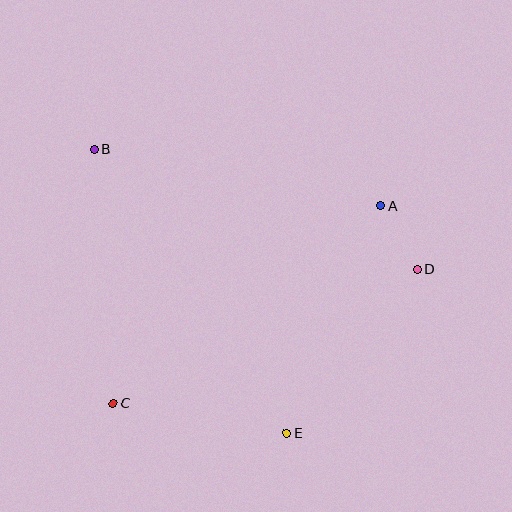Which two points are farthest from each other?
Points B and D are farthest from each other.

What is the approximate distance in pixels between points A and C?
The distance between A and C is approximately 332 pixels.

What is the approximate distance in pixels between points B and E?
The distance between B and E is approximately 343 pixels.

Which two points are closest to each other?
Points A and D are closest to each other.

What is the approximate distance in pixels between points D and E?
The distance between D and E is approximately 209 pixels.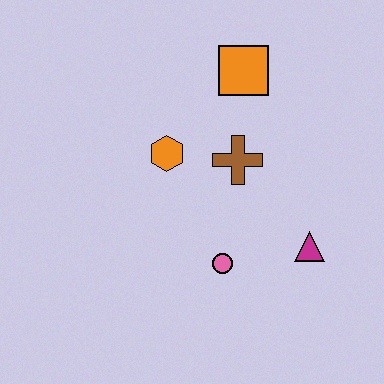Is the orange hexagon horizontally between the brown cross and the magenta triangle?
No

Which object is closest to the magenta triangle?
The pink circle is closest to the magenta triangle.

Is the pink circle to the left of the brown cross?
Yes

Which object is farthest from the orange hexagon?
The magenta triangle is farthest from the orange hexagon.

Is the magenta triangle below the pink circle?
No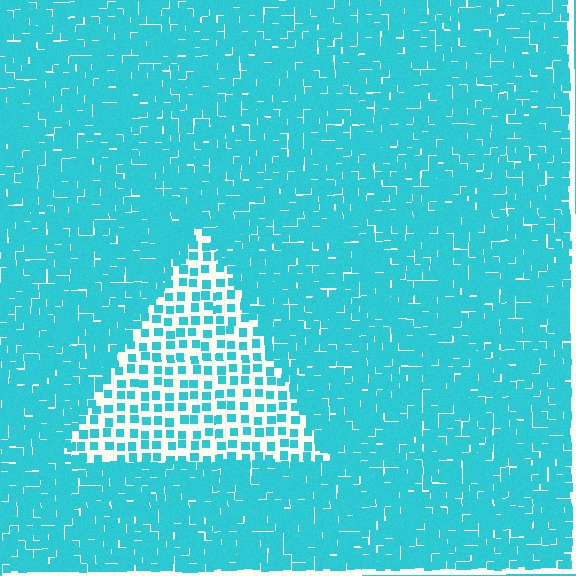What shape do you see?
I see a triangle.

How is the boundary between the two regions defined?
The boundary is defined by a change in element density (approximately 2.6x ratio). All elements are the same color, size, and shape.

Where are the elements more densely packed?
The elements are more densely packed outside the triangle boundary.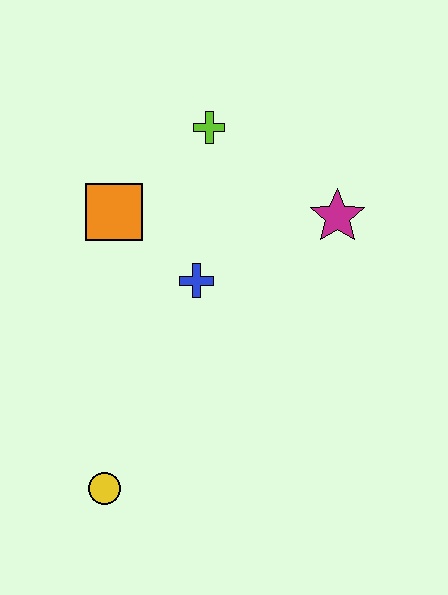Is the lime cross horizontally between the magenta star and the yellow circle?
Yes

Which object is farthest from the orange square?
The yellow circle is farthest from the orange square.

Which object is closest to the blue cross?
The orange square is closest to the blue cross.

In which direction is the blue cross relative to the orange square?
The blue cross is to the right of the orange square.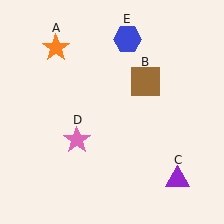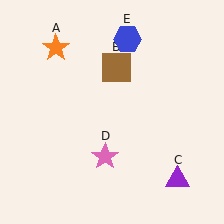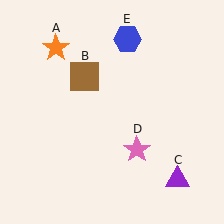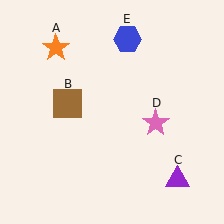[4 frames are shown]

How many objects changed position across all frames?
2 objects changed position: brown square (object B), pink star (object D).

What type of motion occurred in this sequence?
The brown square (object B), pink star (object D) rotated counterclockwise around the center of the scene.